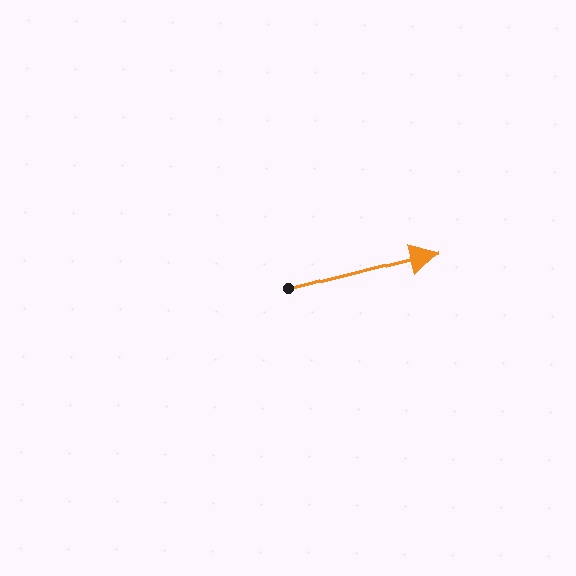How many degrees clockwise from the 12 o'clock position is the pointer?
Approximately 76 degrees.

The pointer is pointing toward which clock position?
Roughly 3 o'clock.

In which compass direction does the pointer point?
East.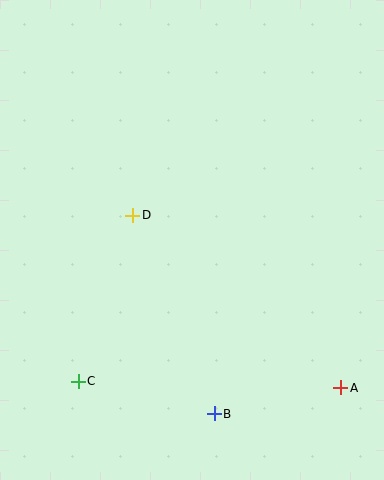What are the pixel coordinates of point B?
Point B is at (214, 414).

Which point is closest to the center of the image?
Point D at (133, 215) is closest to the center.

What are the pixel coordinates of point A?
Point A is at (341, 388).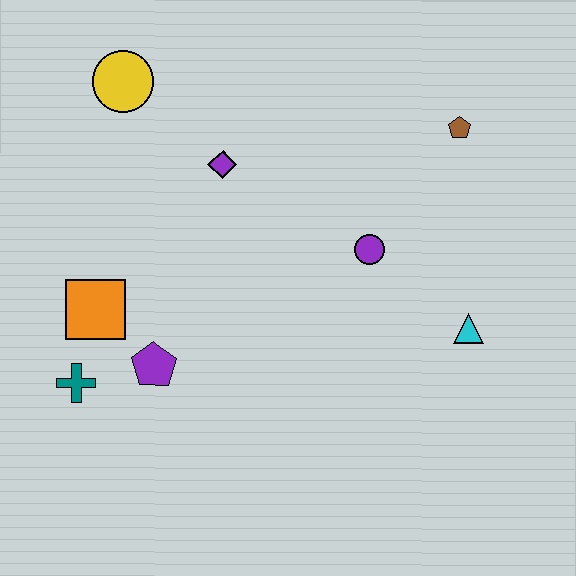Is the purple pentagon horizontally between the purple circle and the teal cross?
Yes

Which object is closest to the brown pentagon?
The purple circle is closest to the brown pentagon.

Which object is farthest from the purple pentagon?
The brown pentagon is farthest from the purple pentagon.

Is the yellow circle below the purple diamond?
No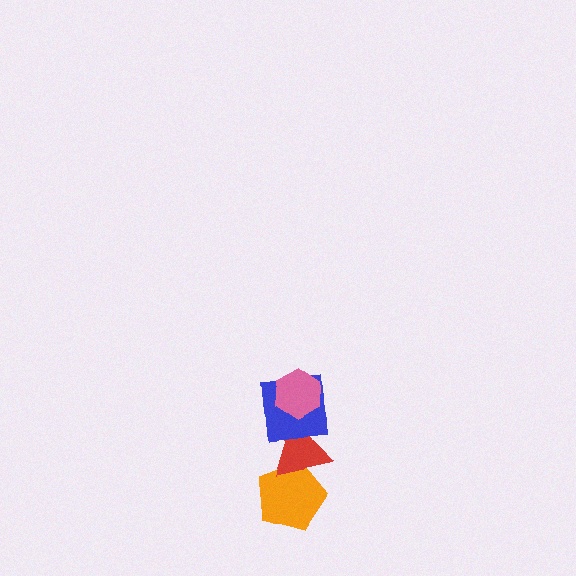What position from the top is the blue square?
The blue square is 2nd from the top.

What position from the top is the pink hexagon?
The pink hexagon is 1st from the top.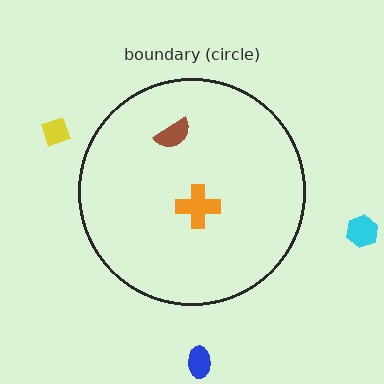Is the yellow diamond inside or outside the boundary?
Outside.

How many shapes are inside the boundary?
2 inside, 3 outside.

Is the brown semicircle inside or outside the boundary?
Inside.